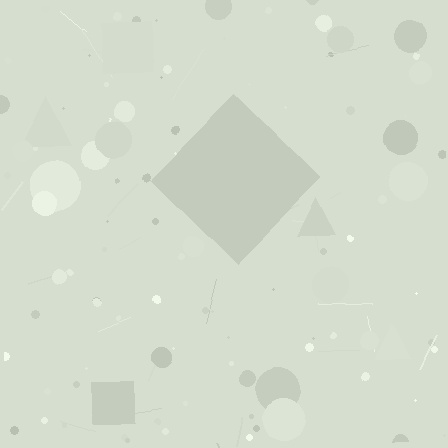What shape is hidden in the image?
A diamond is hidden in the image.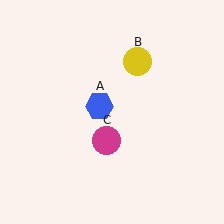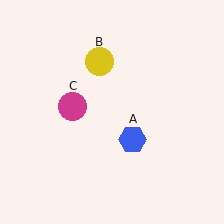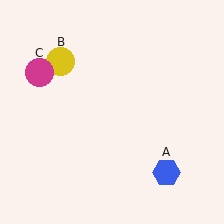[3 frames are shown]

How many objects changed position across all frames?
3 objects changed position: blue hexagon (object A), yellow circle (object B), magenta circle (object C).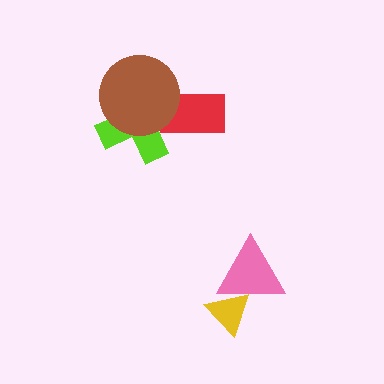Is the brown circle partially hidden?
No, no other shape covers it.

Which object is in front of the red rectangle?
The brown circle is in front of the red rectangle.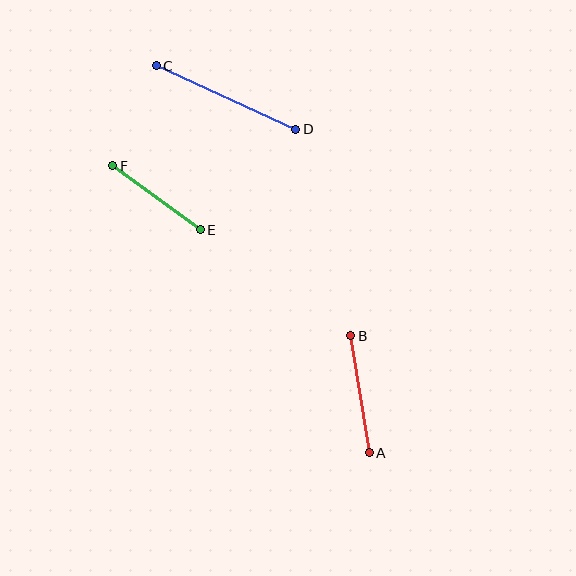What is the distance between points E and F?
The distance is approximately 108 pixels.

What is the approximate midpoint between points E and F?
The midpoint is at approximately (156, 198) pixels.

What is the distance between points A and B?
The distance is approximately 118 pixels.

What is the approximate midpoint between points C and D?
The midpoint is at approximately (226, 98) pixels.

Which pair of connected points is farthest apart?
Points C and D are farthest apart.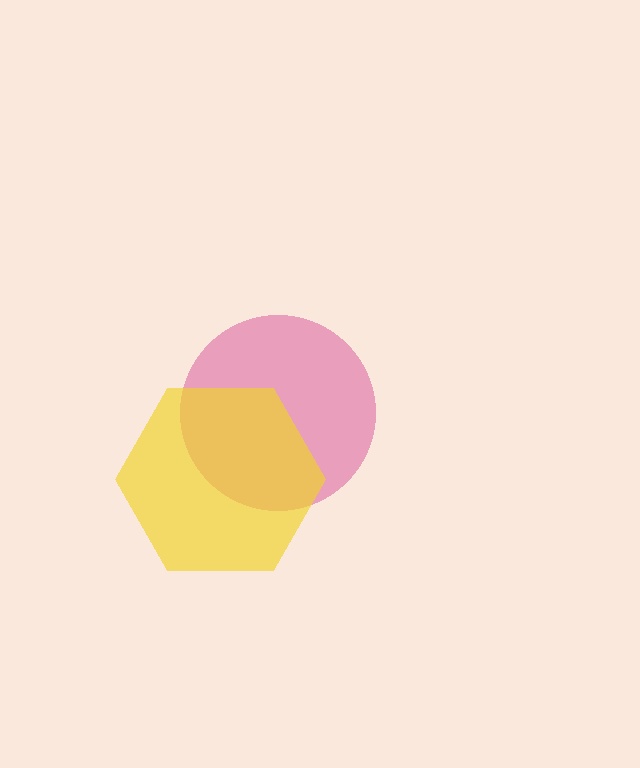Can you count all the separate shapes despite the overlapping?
Yes, there are 2 separate shapes.